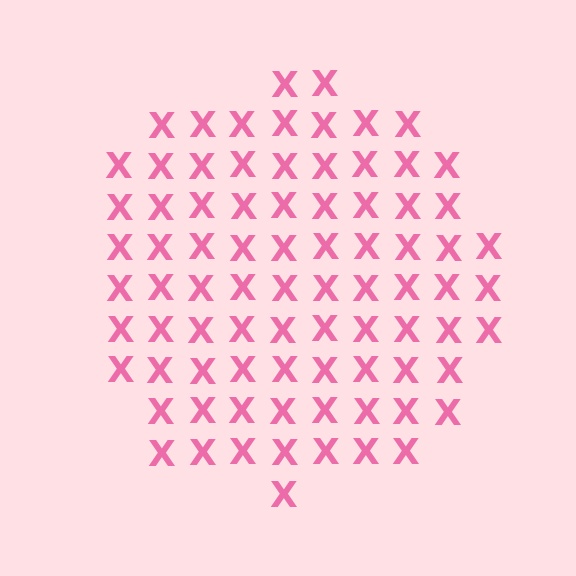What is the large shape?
The large shape is a circle.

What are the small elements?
The small elements are letter X's.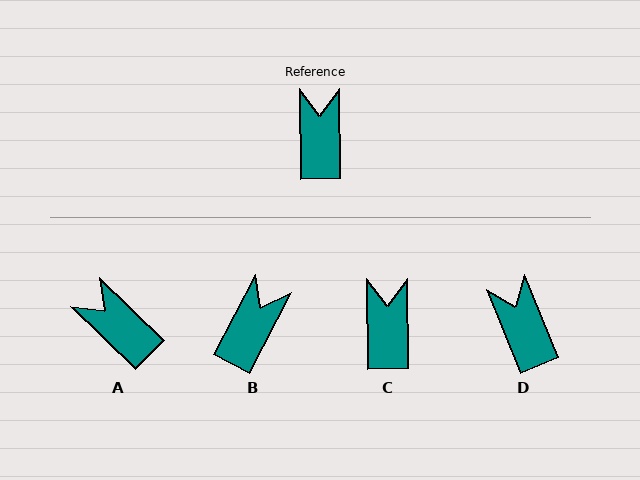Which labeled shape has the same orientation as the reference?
C.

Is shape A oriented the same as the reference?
No, it is off by about 45 degrees.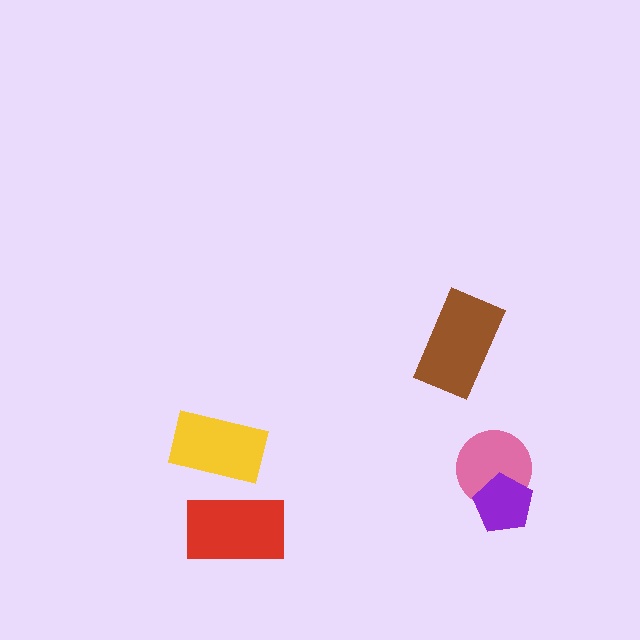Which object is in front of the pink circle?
The purple pentagon is in front of the pink circle.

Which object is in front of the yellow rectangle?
The red rectangle is in front of the yellow rectangle.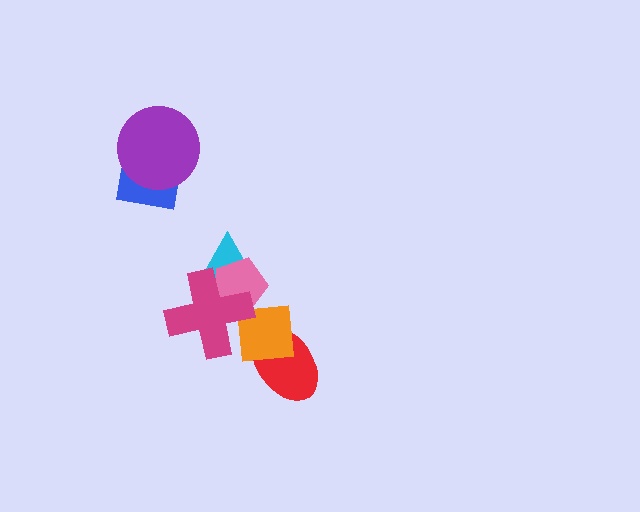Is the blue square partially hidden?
Yes, it is partially covered by another shape.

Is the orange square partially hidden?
Yes, it is partially covered by another shape.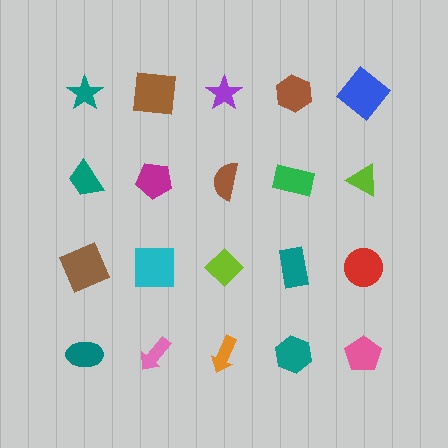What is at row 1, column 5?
A blue diamond.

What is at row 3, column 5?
A red circle.